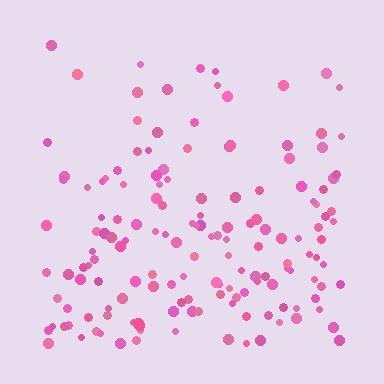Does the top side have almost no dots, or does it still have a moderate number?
Still a moderate number, just noticeably fewer than the bottom.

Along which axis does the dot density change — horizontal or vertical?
Vertical.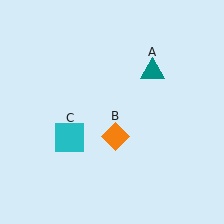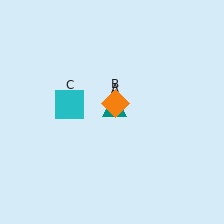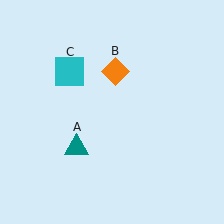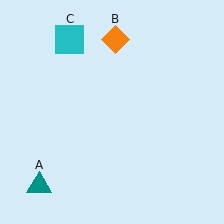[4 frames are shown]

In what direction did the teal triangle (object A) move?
The teal triangle (object A) moved down and to the left.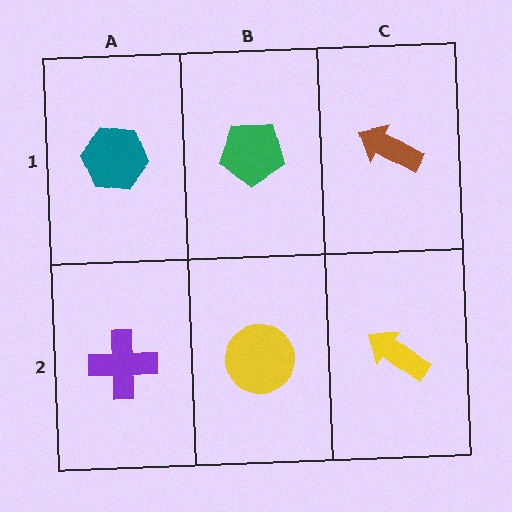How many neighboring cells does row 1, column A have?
2.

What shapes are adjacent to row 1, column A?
A purple cross (row 2, column A), a green pentagon (row 1, column B).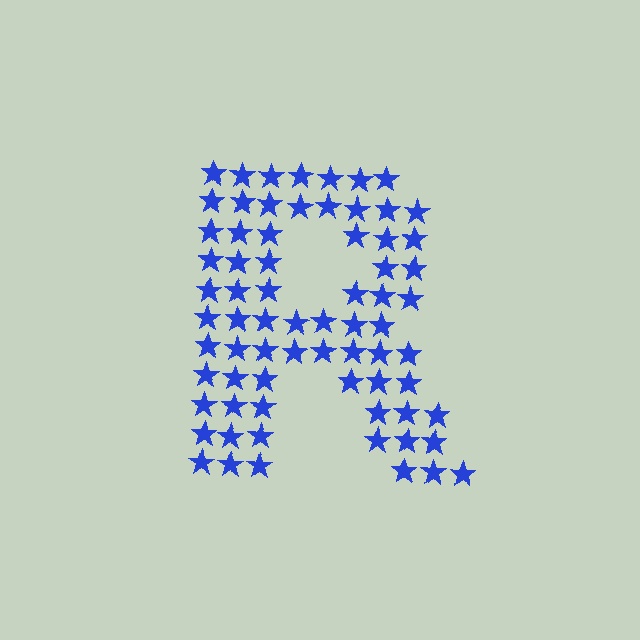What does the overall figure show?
The overall figure shows the letter R.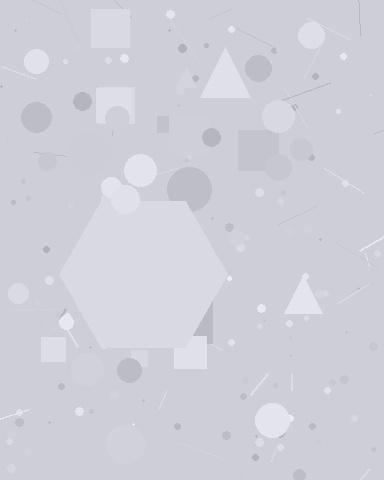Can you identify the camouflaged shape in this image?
The camouflaged shape is a hexagon.